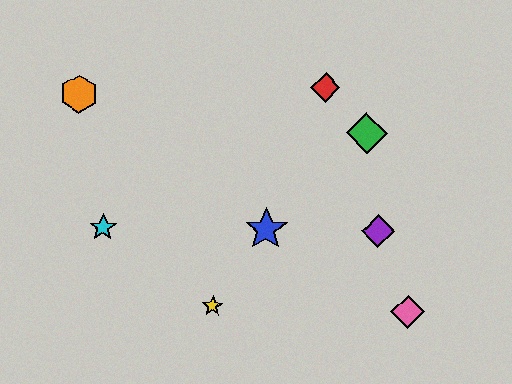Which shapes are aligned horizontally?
The blue star, the purple diamond, the cyan star are aligned horizontally.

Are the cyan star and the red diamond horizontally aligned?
No, the cyan star is at y≈227 and the red diamond is at y≈88.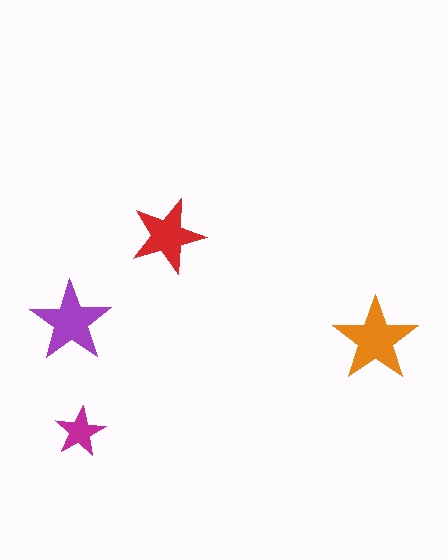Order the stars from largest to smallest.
the orange one, the purple one, the red one, the magenta one.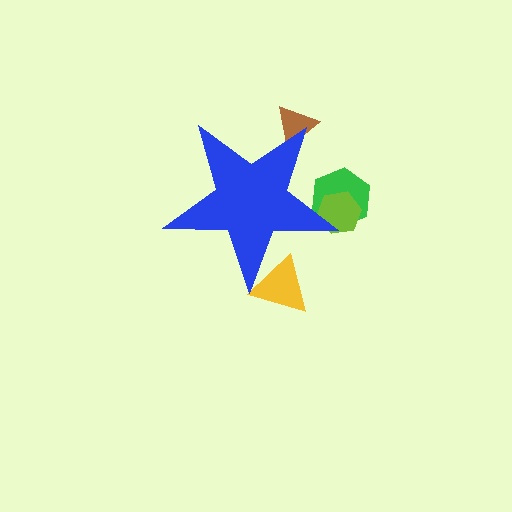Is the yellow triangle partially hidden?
Yes, the yellow triangle is partially hidden behind the blue star.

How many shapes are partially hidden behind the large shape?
4 shapes are partially hidden.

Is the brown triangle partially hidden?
Yes, the brown triangle is partially hidden behind the blue star.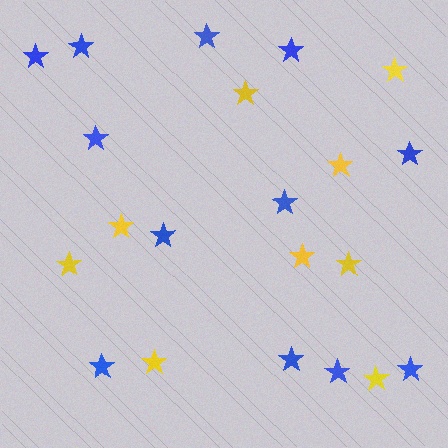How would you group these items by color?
There are 2 groups: one group of yellow stars (9) and one group of blue stars (12).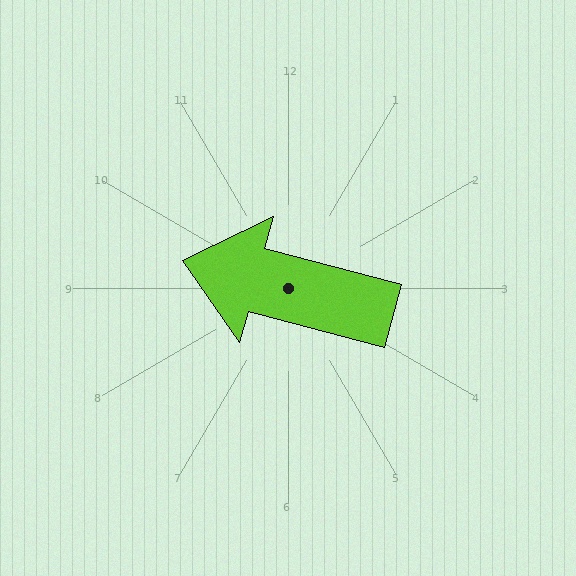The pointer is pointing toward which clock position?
Roughly 9 o'clock.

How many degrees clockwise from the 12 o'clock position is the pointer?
Approximately 285 degrees.